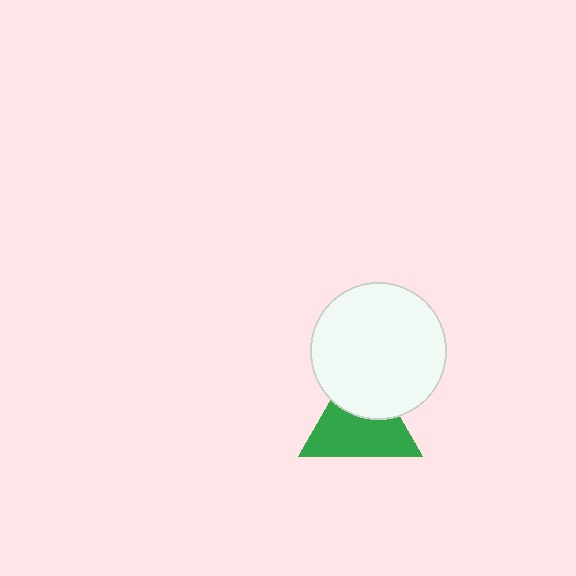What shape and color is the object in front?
The object in front is a white circle.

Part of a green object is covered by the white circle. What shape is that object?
It is a triangle.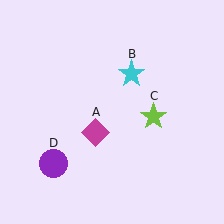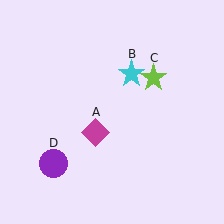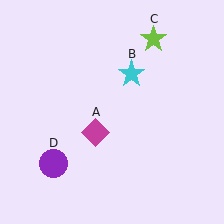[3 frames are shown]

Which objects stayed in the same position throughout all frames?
Magenta diamond (object A) and cyan star (object B) and purple circle (object D) remained stationary.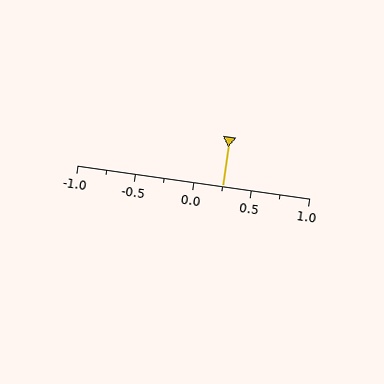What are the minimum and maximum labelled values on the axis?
The axis runs from -1.0 to 1.0.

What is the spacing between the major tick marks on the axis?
The major ticks are spaced 0.5 apart.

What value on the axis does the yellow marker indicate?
The marker indicates approximately 0.25.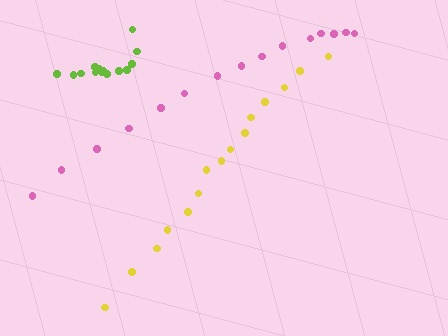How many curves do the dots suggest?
There are 3 distinct paths.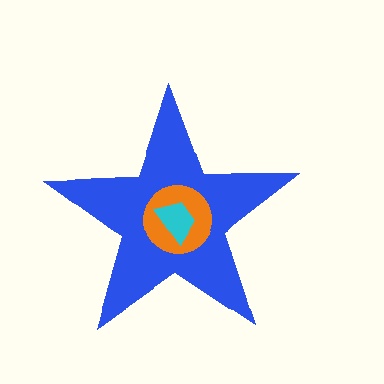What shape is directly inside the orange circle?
The cyan trapezoid.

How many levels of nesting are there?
3.